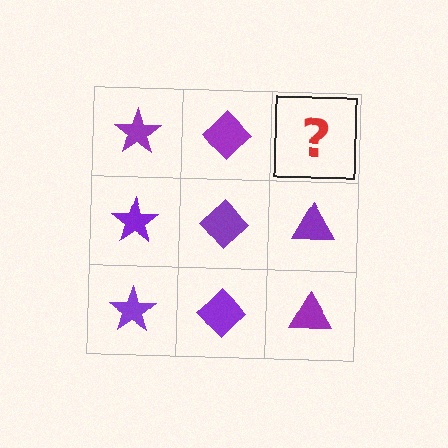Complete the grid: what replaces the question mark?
The question mark should be replaced with a purple triangle.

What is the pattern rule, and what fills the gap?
The rule is that each column has a consistent shape. The gap should be filled with a purple triangle.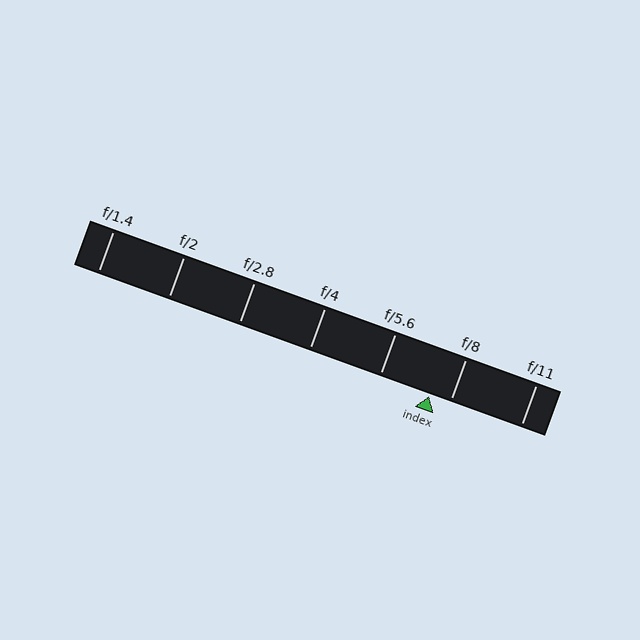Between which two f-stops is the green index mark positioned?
The index mark is between f/5.6 and f/8.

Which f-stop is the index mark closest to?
The index mark is closest to f/8.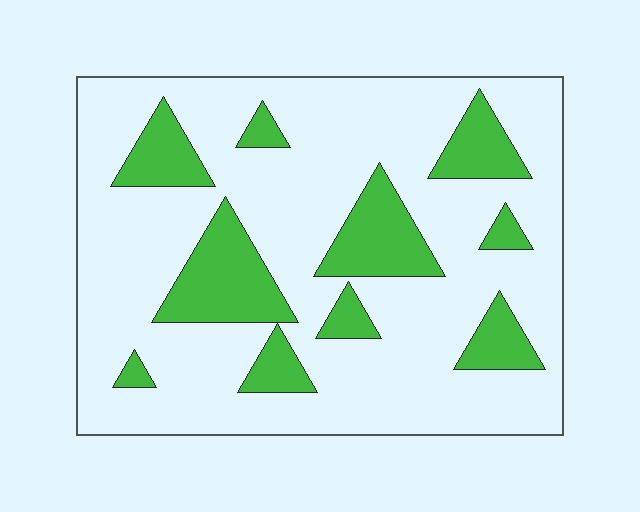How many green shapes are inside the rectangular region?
10.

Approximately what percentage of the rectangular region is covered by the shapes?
Approximately 20%.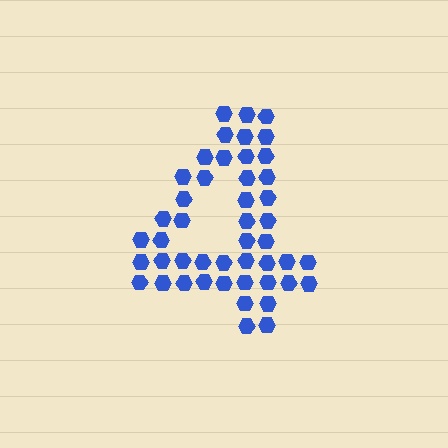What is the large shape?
The large shape is the digit 4.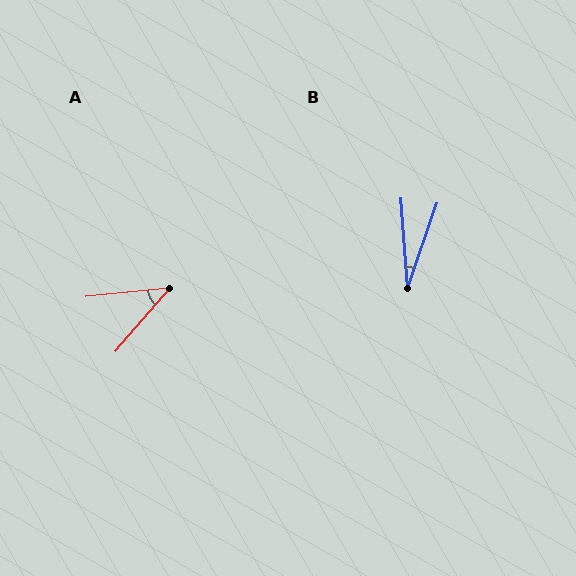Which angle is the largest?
A, at approximately 43 degrees.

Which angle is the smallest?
B, at approximately 23 degrees.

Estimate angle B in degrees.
Approximately 23 degrees.